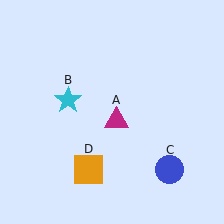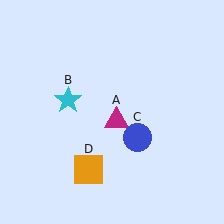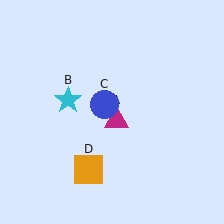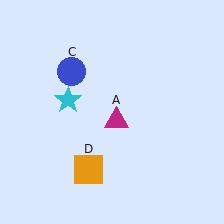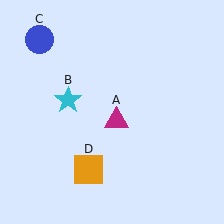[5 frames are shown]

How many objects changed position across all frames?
1 object changed position: blue circle (object C).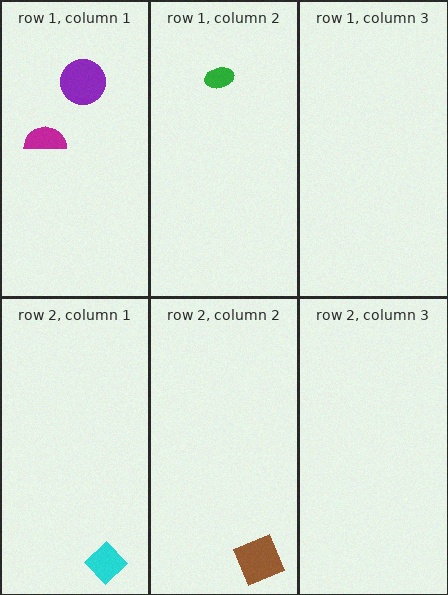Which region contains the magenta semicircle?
The row 1, column 1 region.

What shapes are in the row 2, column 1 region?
The cyan diamond.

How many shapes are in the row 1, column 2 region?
1.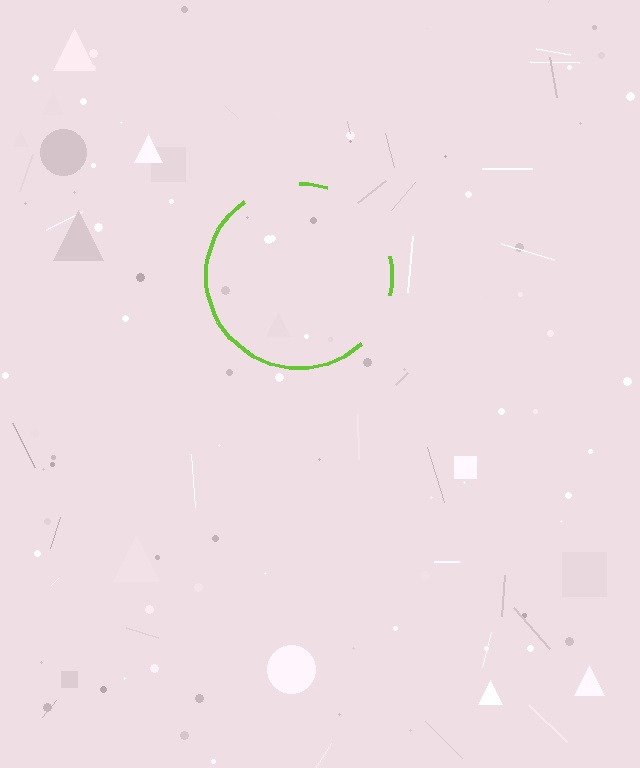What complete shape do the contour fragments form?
The contour fragments form a circle.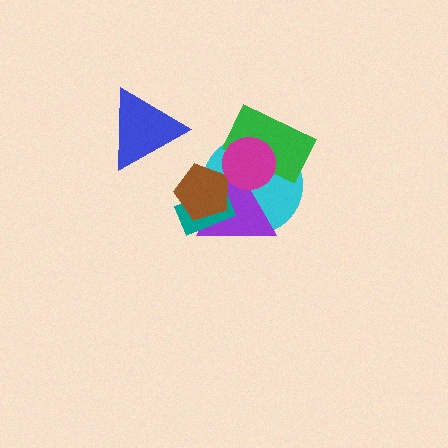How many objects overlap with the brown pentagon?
3 objects overlap with the brown pentagon.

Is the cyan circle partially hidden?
Yes, it is partially covered by another shape.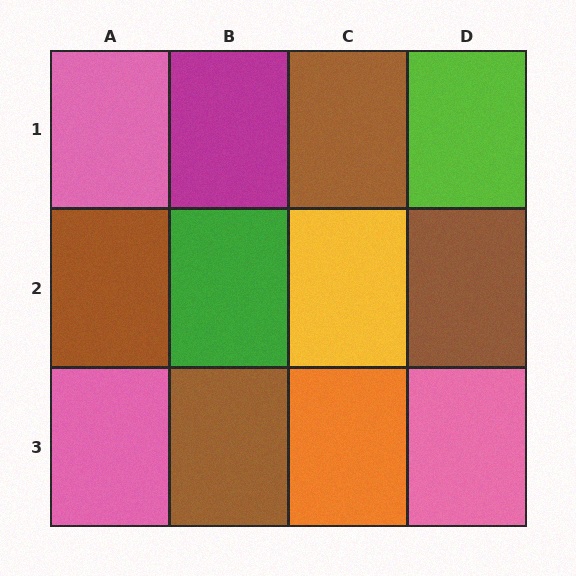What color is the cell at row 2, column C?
Yellow.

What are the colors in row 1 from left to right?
Pink, magenta, brown, lime.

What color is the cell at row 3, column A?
Pink.